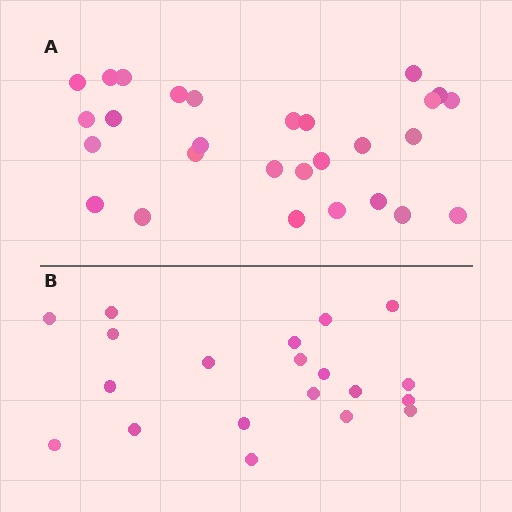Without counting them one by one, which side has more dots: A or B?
Region A (the top region) has more dots.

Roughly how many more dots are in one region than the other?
Region A has roughly 8 or so more dots than region B.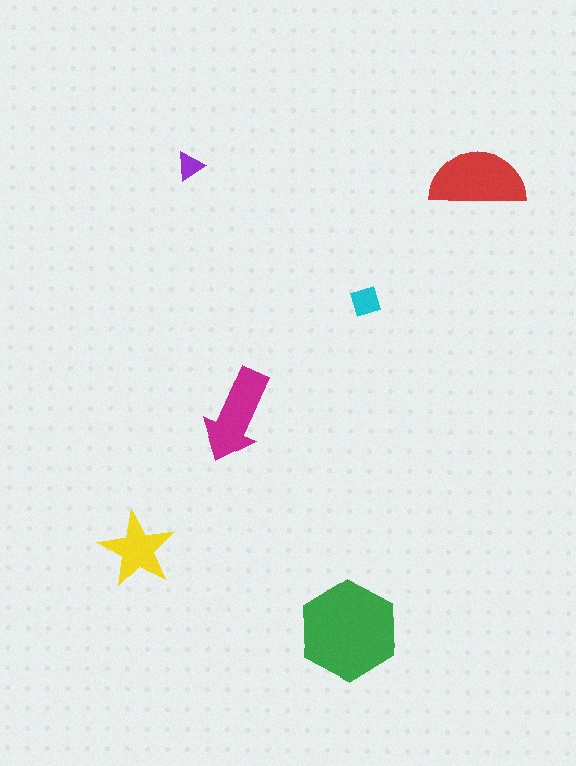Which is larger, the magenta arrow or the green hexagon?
The green hexagon.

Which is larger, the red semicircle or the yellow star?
The red semicircle.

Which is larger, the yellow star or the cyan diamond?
The yellow star.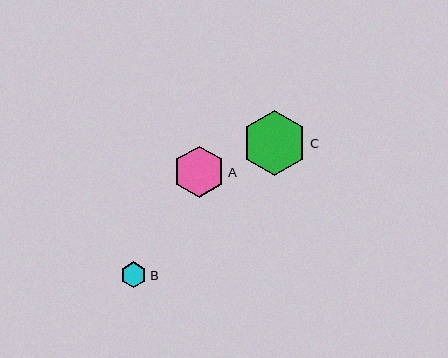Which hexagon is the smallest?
Hexagon B is the smallest with a size of approximately 26 pixels.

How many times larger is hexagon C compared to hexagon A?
Hexagon C is approximately 1.3 times the size of hexagon A.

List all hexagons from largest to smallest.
From largest to smallest: C, A, B.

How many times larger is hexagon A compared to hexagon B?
Hexagon A is approximately 2.0 times the size of hexagon B.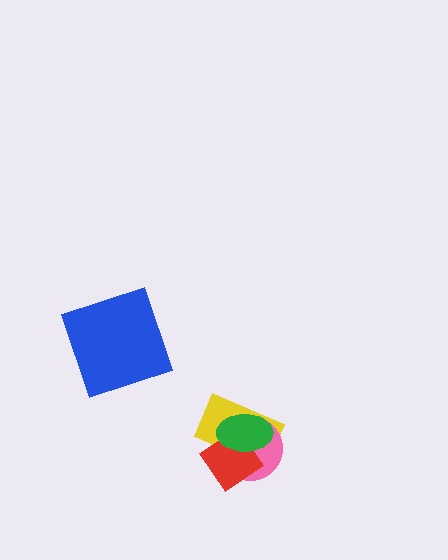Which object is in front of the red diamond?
The green ellipse is in front of the red diamond.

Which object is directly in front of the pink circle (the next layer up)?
The red diamond is directly in front of the pink circle.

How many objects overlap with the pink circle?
3 objects overlap with the pink circle.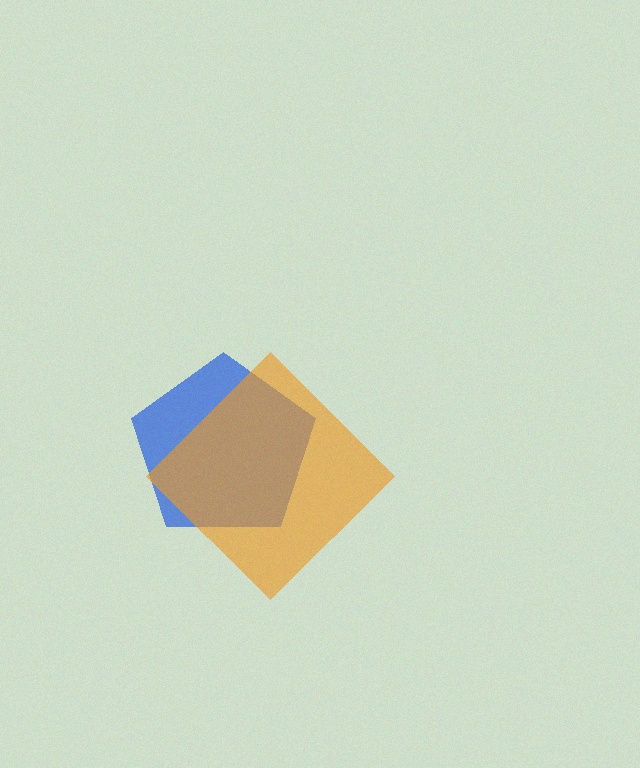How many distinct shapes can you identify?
There are 2 distinct shapes: a blue pentagon, an orange diamond.